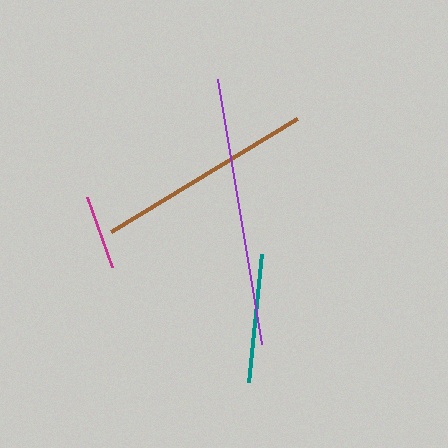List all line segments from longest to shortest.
From longest to shortest: purple, brown, teal, magenta.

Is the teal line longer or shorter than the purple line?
The purple line is longer than the teal line.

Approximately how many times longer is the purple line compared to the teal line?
The purple line is approximately 2.1 times the length of the teal line.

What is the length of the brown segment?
The brown segment is approximately 218 pixels long.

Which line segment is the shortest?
The magenta line is the shortest at approximately 74 pixels.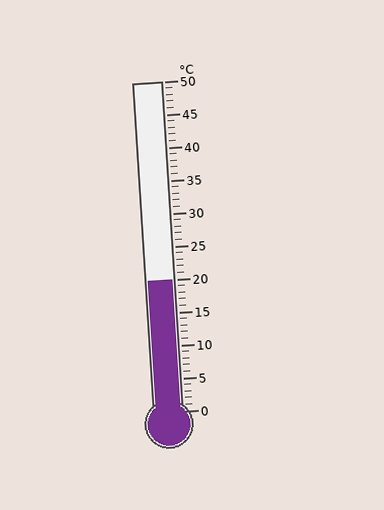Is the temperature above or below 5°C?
The temperature is above 5°C.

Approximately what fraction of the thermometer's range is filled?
The thermometer is filled to approximately 40% of its range.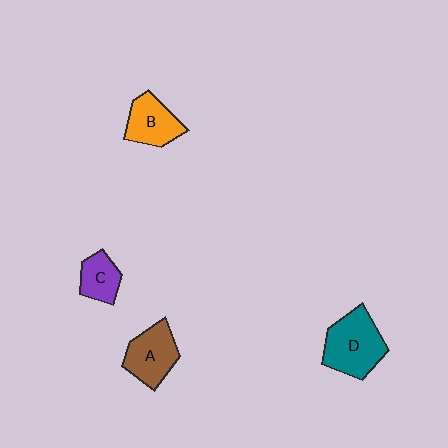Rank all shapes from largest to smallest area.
From largest to smallest: D (teal), A (brown), B (orange), C (purple).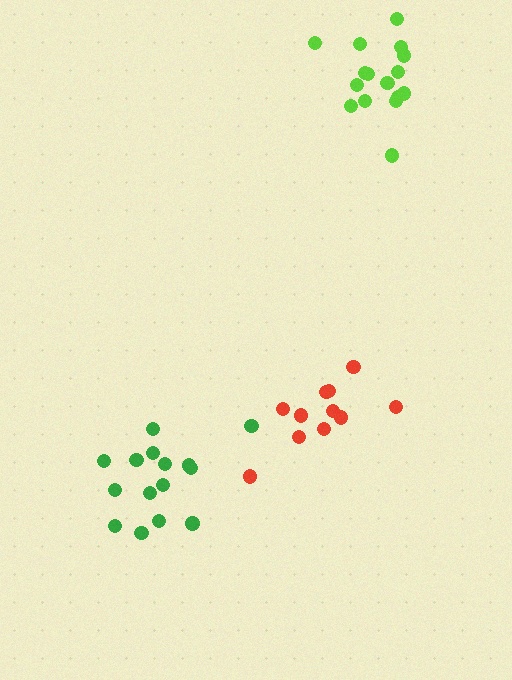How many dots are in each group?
Group 1: 15 dots, Group 2: 11 dots, Group 3: 16 dots (42 total).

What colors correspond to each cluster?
The clusters are colored: green, red, lime.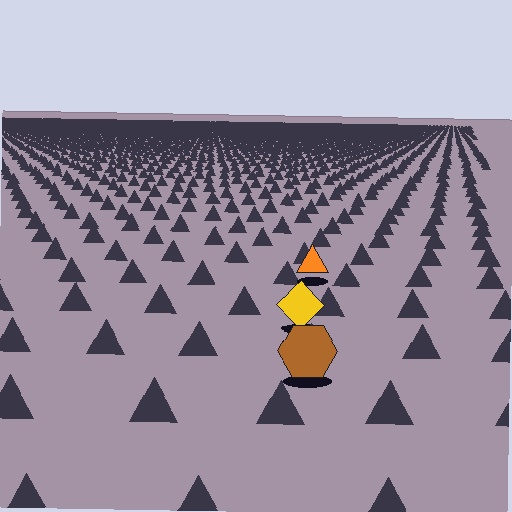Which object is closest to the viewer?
The brown hexagon is closest. The texture marks near it are larger and more spread out.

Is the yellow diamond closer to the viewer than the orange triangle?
Yes. The yellow diamond is closer — you can tell from the texture gradient: the ground texture is coarser near it.